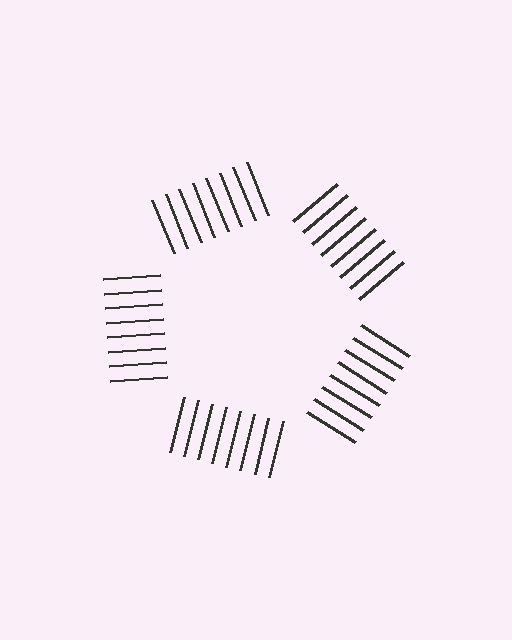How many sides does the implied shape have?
5 sides — the line-ends trace a pentagon.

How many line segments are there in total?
40 — 8 along each of the 5 edges.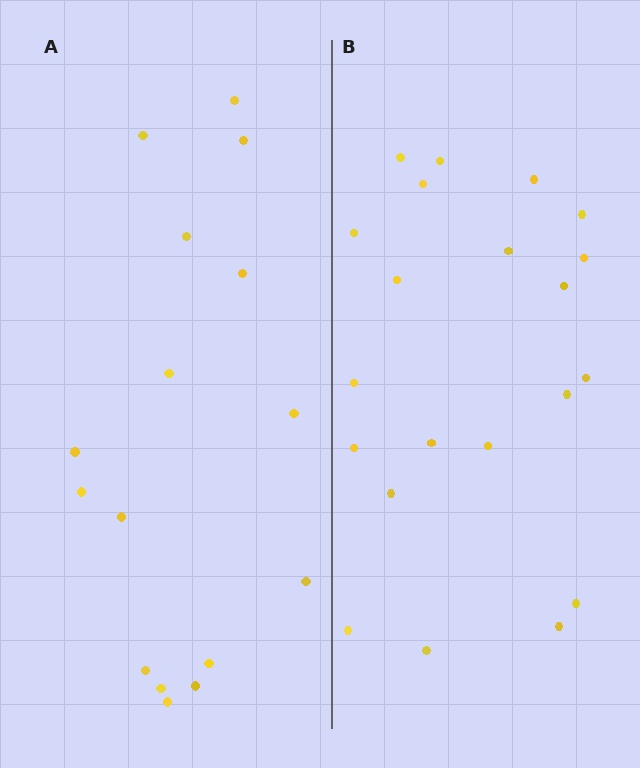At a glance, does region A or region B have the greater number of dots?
Region B (the right region) has more dots.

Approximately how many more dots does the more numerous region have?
Region B has about 5 more dots than region A.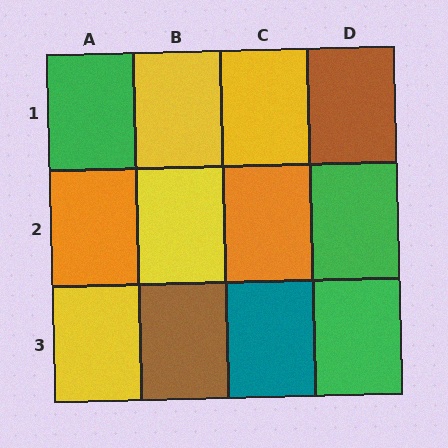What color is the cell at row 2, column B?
Yellow.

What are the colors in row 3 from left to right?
Yellow, brown, teal, green.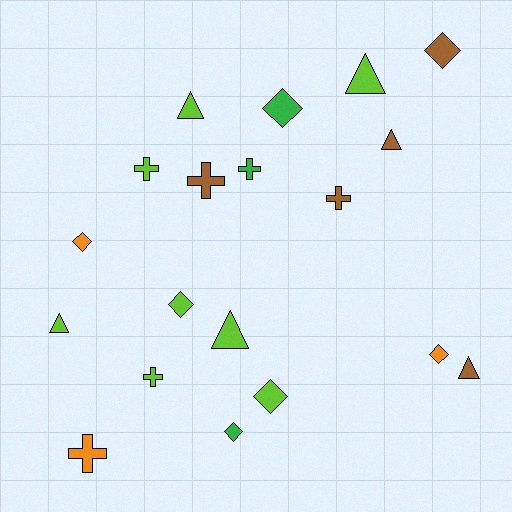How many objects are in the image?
There are 19 objects.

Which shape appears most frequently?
Diamond, with 7 objects.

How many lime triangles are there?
There are 4 lime triangles.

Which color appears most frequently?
Lime, with 8 objects.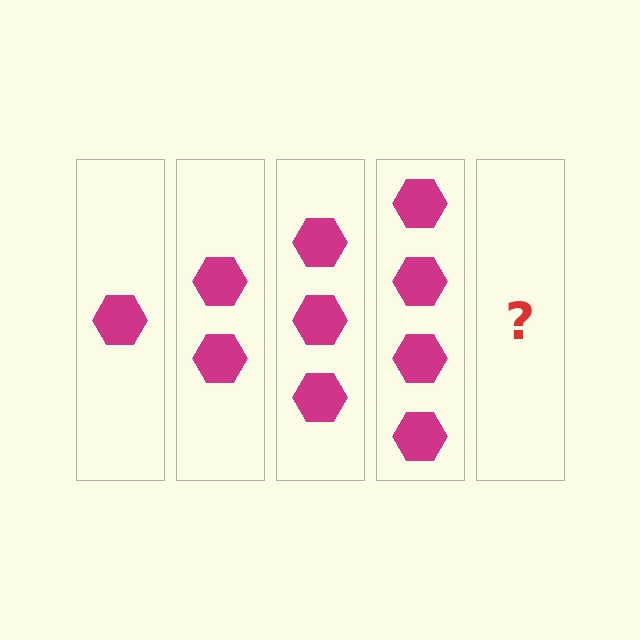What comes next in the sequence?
The next element should be 5 hexagons.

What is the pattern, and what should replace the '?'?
The pattern is that each step adds one more hexagon. The '?' should be 5 hexagons.